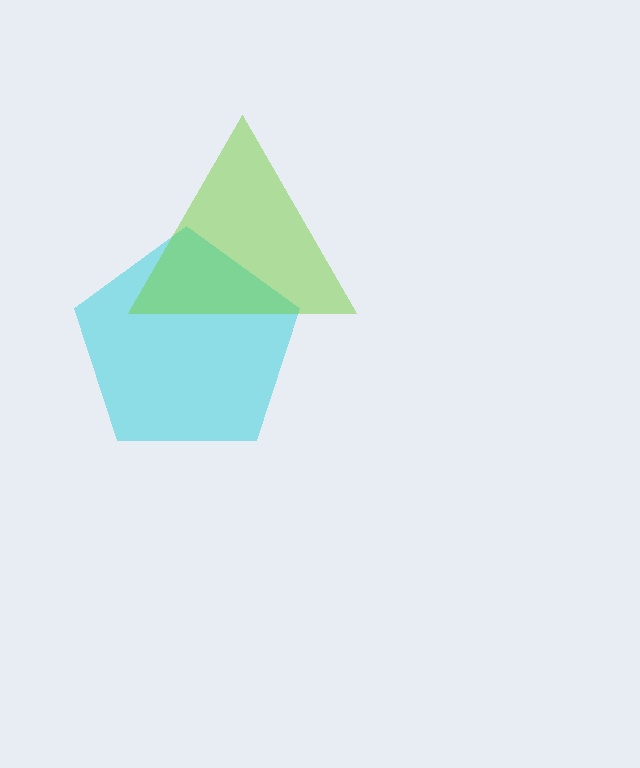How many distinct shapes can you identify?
There are 2 distinct shapes: a cyan pentagon, a lime triangle.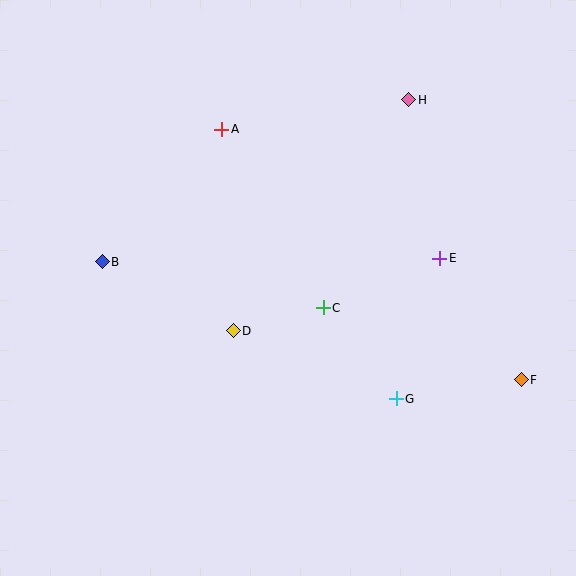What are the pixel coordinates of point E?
Point E is at (440, 258).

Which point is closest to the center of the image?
Point C at (323, 308) is closest to the center.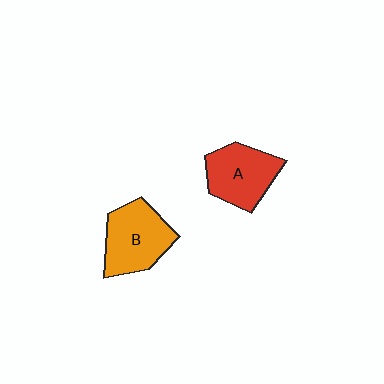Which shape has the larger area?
Shape B (orange).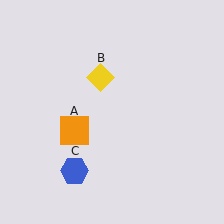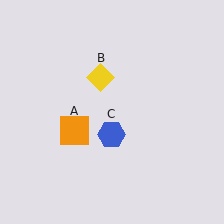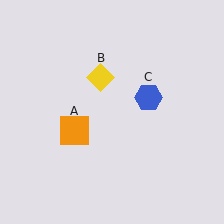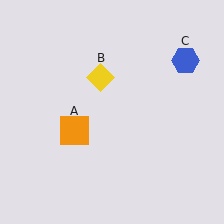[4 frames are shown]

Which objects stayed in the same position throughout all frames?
Orange square (object A) and yellow diamond (object B) remained stationary.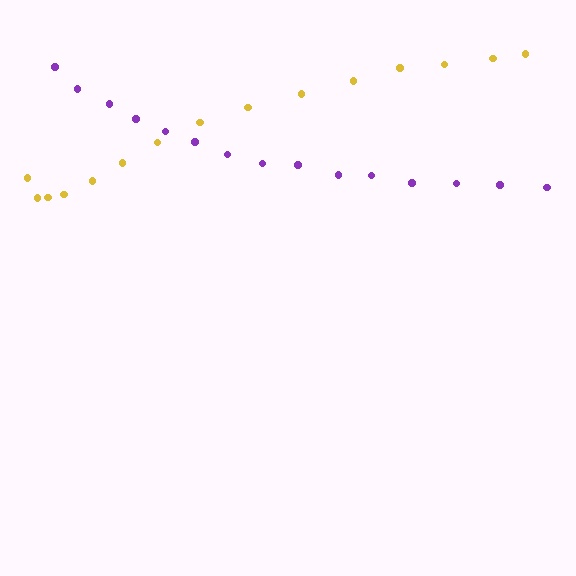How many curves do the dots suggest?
There are 2 distinct paths.